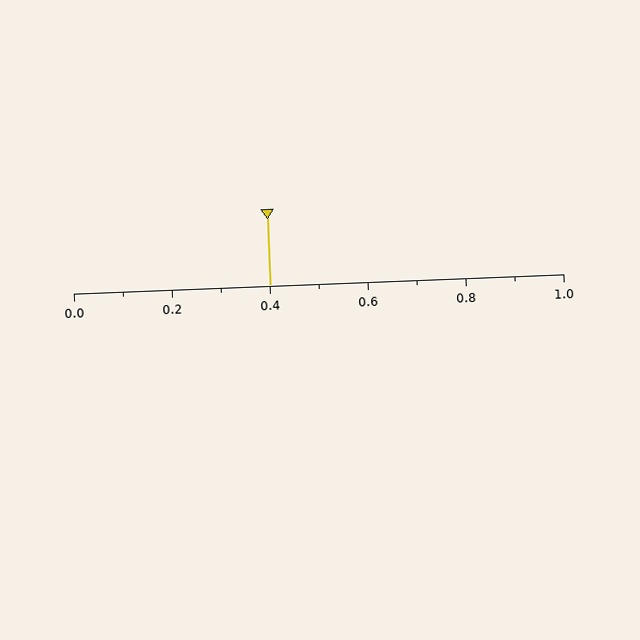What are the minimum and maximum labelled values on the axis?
The axis runs from 0.0 to 1.0.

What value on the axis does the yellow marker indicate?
The marker indicates approximately 0.4.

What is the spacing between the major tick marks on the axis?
The major ticks are spaced 0.2 apart.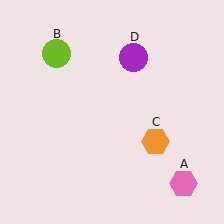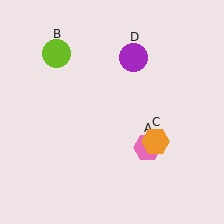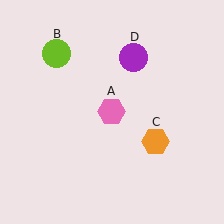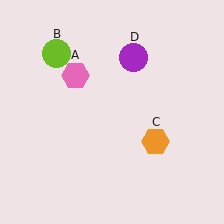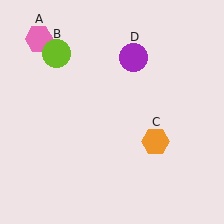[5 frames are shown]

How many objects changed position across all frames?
1 object changed position: pink hexagon (object A).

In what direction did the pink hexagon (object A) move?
The pink hexagon (object A) moved up and to the left.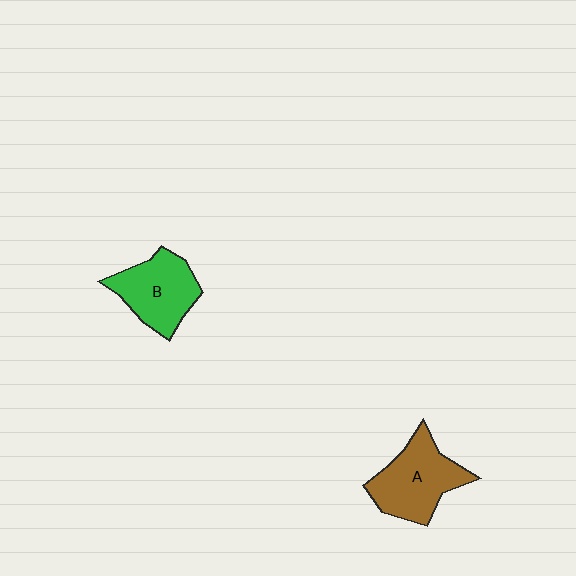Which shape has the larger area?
Shape A (brown).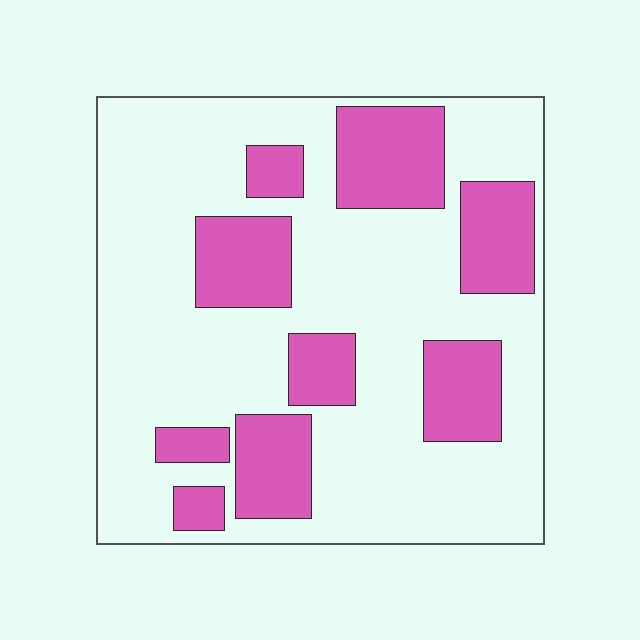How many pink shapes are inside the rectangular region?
9.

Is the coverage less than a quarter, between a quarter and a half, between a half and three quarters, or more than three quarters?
Between a quarter and a half.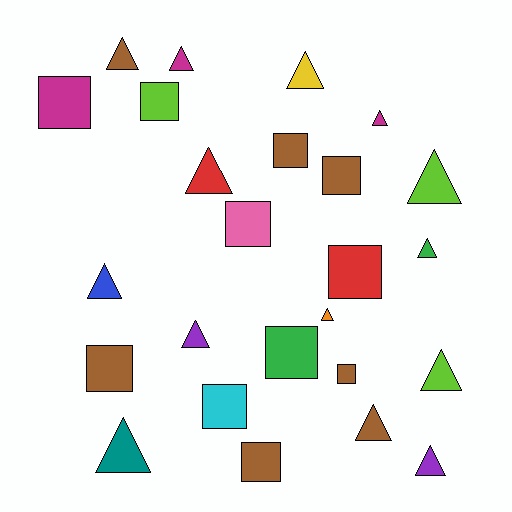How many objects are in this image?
There are 25 objects.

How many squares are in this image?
There are 11 squares.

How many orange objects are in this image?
There is 1 orange object.